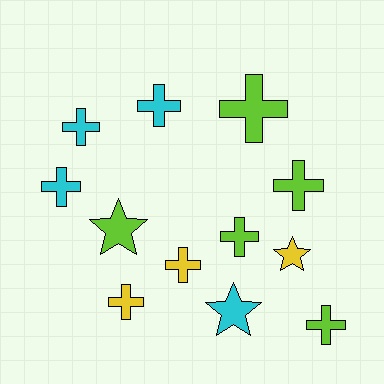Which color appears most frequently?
Lime, with 5 objects.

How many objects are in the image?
There are 12 objects.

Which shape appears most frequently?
Cross, with 9 objects.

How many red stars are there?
There are no red stars.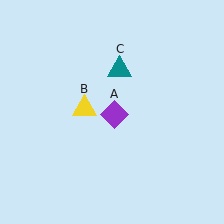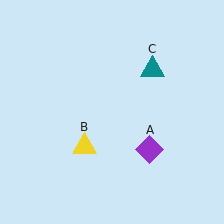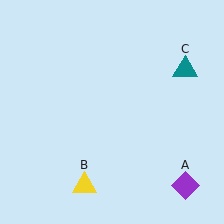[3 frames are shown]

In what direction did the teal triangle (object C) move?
The teal triangle (object C) moved right.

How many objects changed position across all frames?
3 objects changed position: purple diamond (object A), yellow triangle (object B), teal triangle (object C).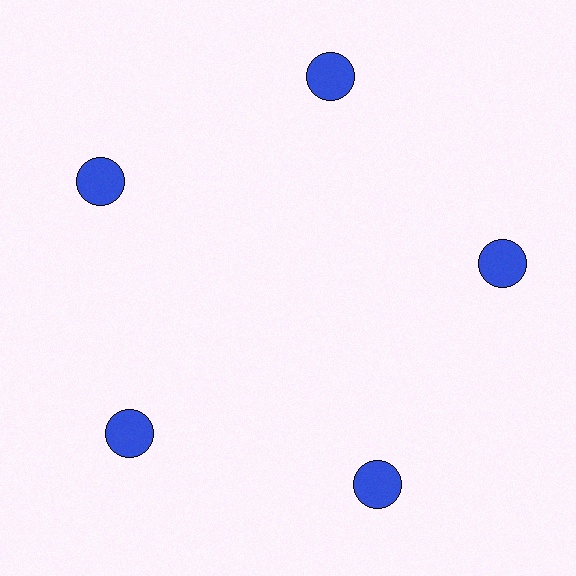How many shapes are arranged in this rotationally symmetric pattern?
There are 5 shapes, arranged in 5 groups of 1.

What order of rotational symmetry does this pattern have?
This pattern has 5-fold rotational symmetry.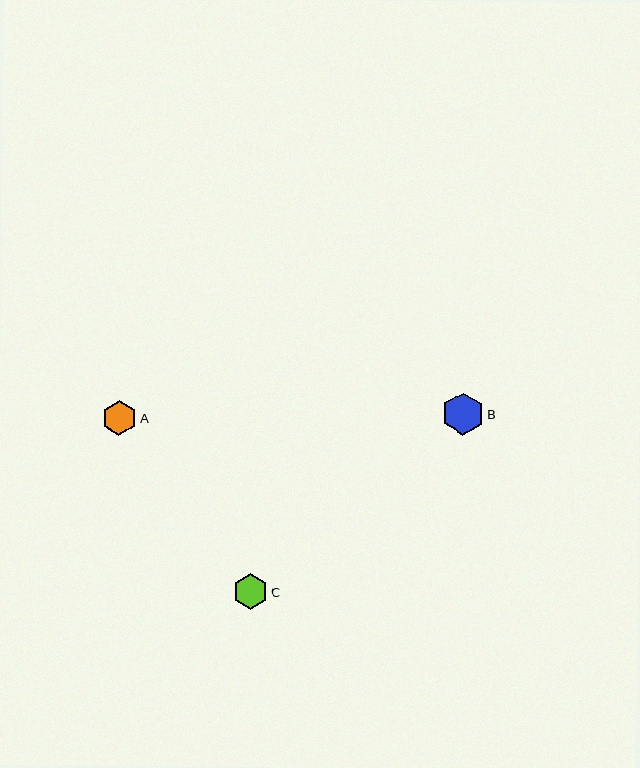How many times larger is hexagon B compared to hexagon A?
Hexagon B is approximately 1.2 times the size of hexagon A.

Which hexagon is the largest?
Hexagon B is the largest with a size of approximately 42 pixels.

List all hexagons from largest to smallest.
From largest to smallest: B, C, A.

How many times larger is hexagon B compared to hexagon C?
Hexagon B is approximately 1.2 times the size of hexagon C.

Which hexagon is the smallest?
Hexagon A is the smallest with a size of approximately 35 pixels.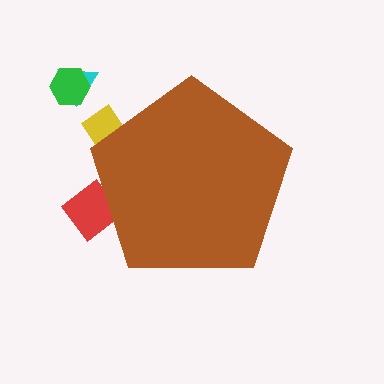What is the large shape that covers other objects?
A brown pentagon.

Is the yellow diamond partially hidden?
Yes, the yellow diamond is partially hidden behind the brown pentagon.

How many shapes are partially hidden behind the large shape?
2 shapes are partially hidden.